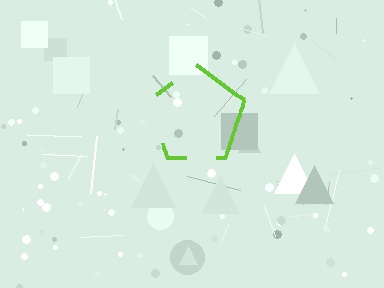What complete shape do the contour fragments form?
The contour fragments form a pentagon.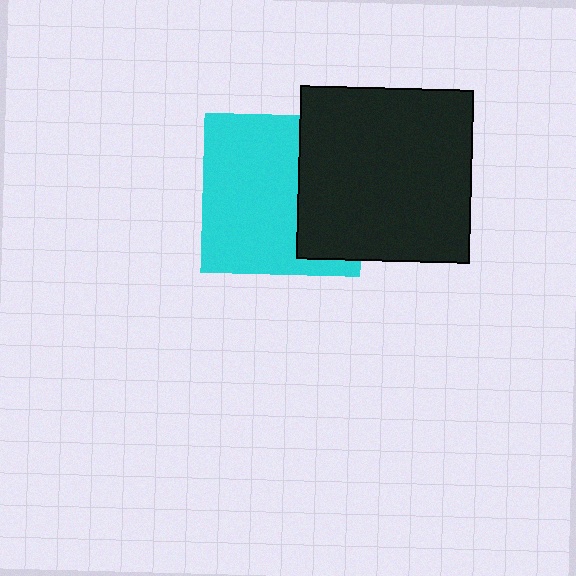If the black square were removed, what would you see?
You would see the complete cyan square.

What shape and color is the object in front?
The object in front is a black square.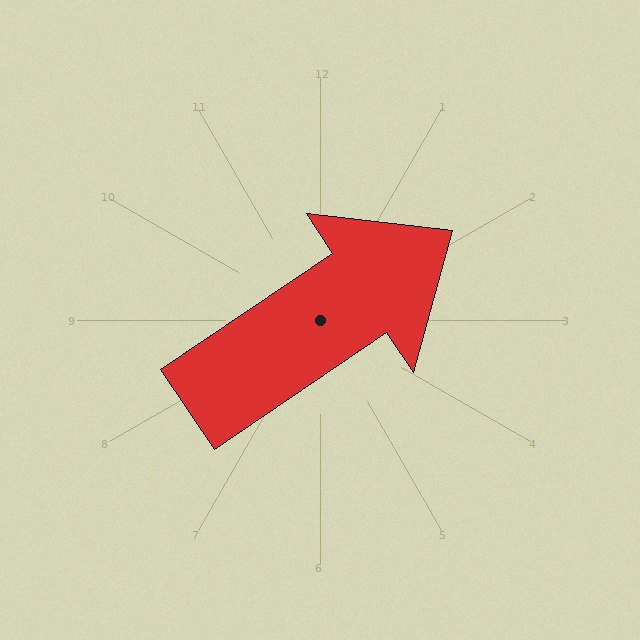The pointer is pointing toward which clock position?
Roughly 2 o'clock.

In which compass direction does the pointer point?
Northeast.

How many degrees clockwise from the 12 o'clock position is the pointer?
Approximately 56 degrees.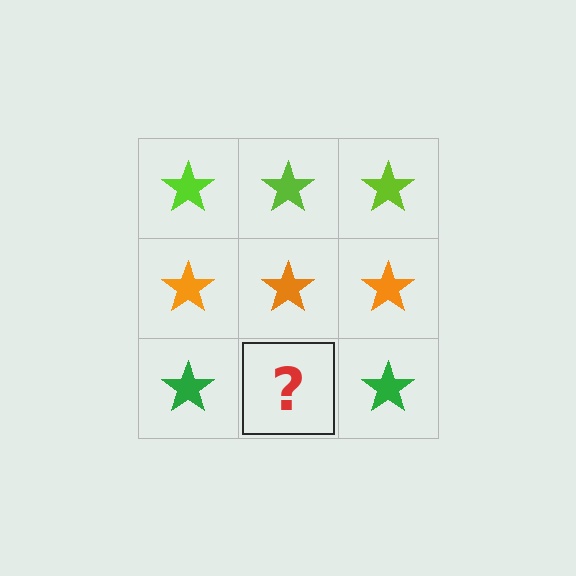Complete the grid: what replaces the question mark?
The question mark should be replaced with a green star.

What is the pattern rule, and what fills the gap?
The rule is that each row has a consistent color. The gap should be filled with a green star.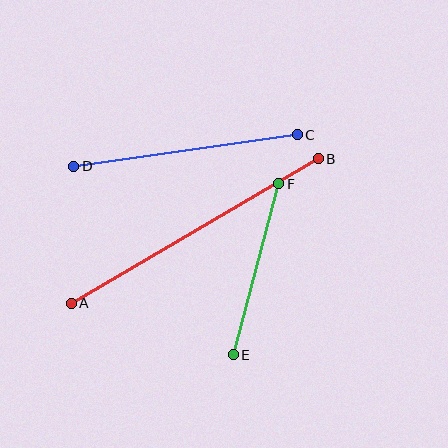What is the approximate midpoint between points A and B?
The midpoint is at approximately (195, 231) pixels.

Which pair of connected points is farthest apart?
Points A and B are farthest apart.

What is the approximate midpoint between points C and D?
The midpoint is at approximately (185, 151) pixels.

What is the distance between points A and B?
The distance is approximately 286 pixels.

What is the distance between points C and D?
The distance is approximately 226 pixels.